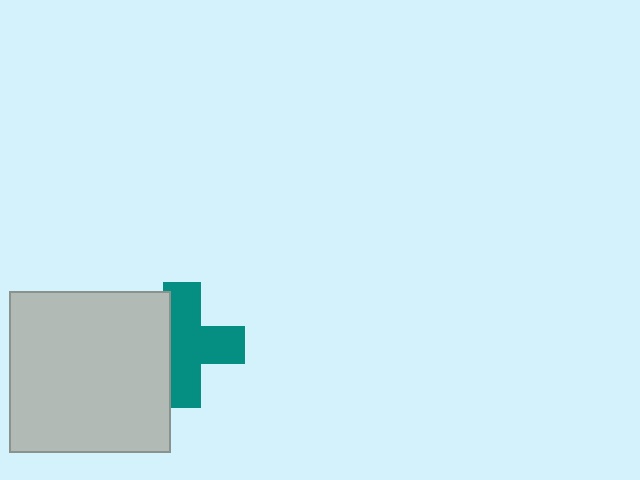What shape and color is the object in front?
The object in front is a light gray square.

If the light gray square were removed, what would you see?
You would see the complete teal cross.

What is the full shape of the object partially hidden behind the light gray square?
The partially hidden object is a teal cross.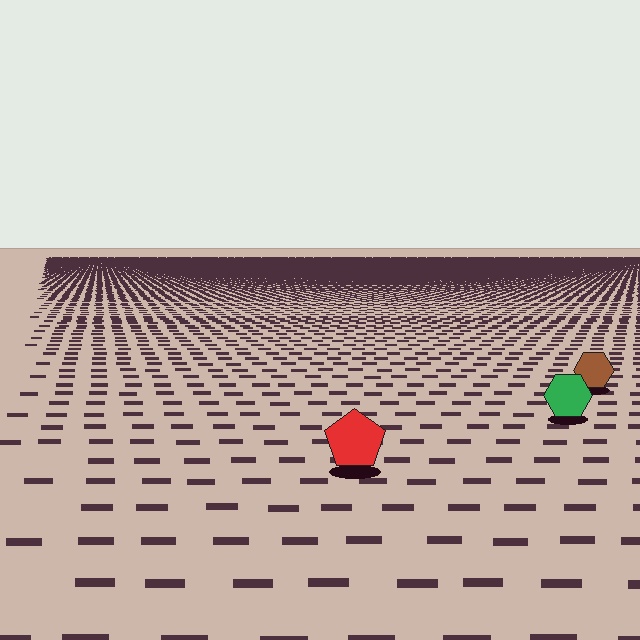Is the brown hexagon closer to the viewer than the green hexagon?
No. The green hexagon is closer — you can tell from the texture gradient: the ground texture is coarser near it.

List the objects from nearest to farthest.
From nearest to farthest: the red pentagon, the green hexagon, the brown hexagon.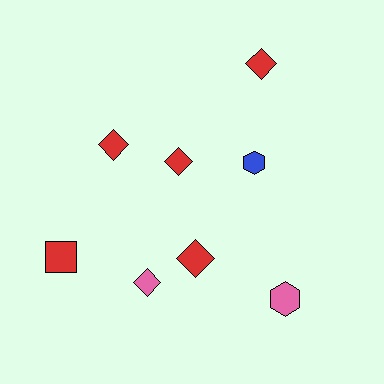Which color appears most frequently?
Red, with 5 objects.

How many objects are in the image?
There are 8 objects.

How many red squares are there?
There is 1 red square.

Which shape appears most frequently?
Diamond, with 5 objects.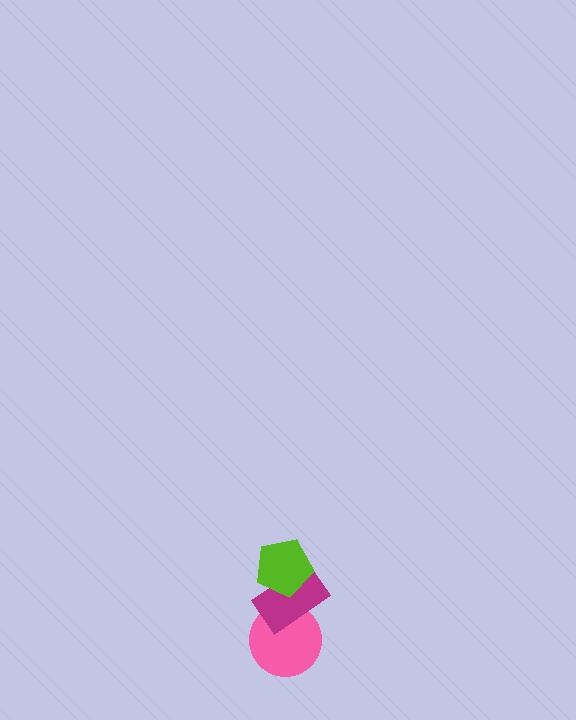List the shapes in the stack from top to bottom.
From top to bottom: the lime pentagon, the magenta rectangle, the pink circle.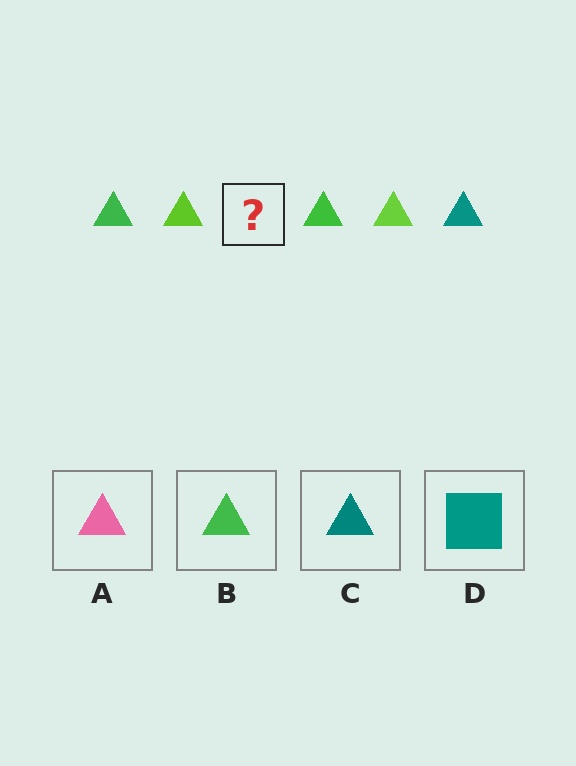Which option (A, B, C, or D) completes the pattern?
C.